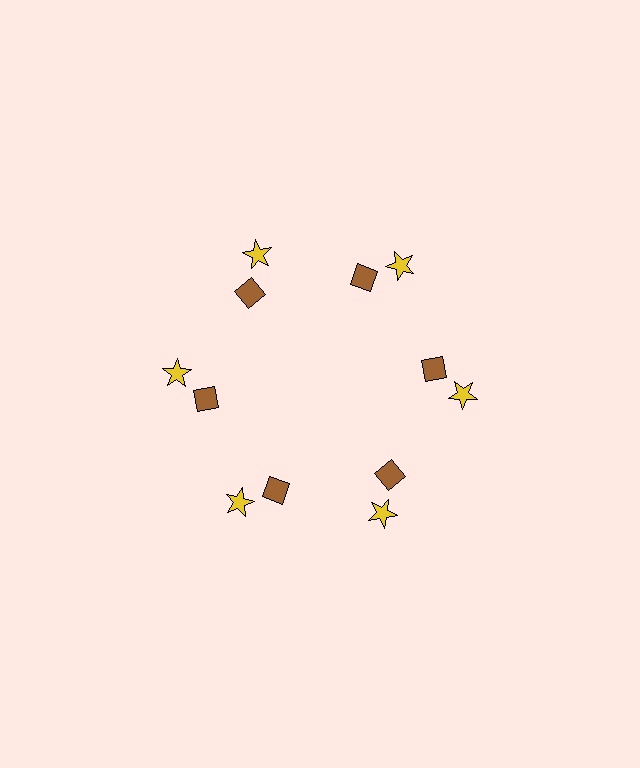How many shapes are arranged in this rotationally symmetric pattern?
There are 12 shapes, arranged in 6 groups of 2.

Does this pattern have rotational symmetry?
Yes, this pattern has 6-fold rotational symmetry. It looks the same after rotating 60 degrees around the center.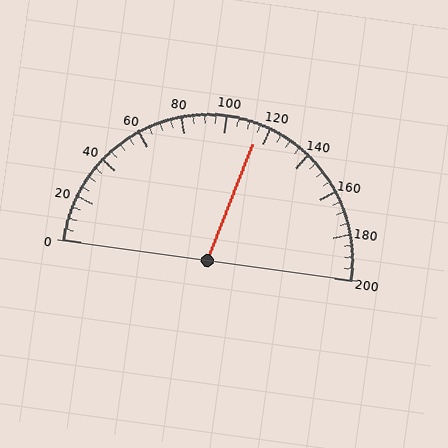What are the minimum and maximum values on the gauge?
The gauge ranges from 0 to 200.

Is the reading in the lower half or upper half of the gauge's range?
The reading is in the upper half of the range (0 to 200).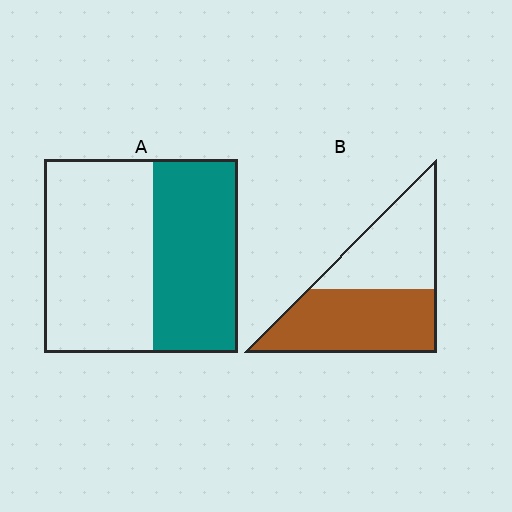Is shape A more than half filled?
No.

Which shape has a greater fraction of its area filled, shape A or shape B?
Shape B.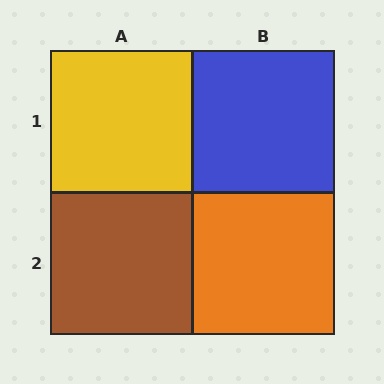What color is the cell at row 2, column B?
Orange.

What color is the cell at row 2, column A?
Brown.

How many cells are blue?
1 cell is blue.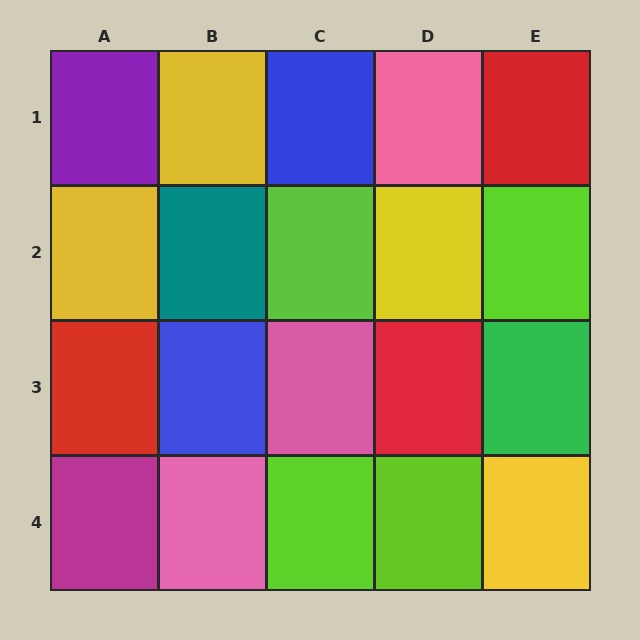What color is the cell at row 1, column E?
Red.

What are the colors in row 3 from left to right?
Red, blue, pink, red, green.